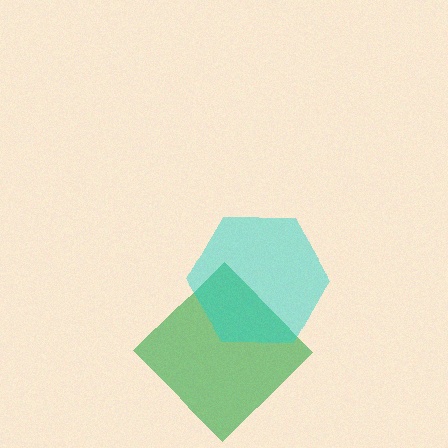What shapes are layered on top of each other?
The layered shapes are: a green diamond, a cyan hexagon.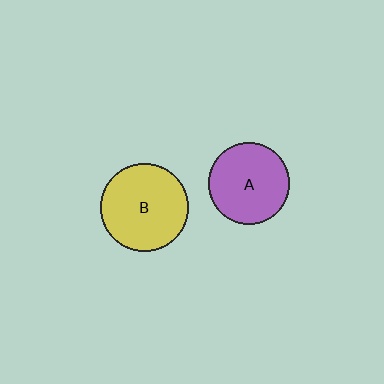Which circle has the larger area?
Circle B (yellow).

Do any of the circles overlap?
No, none of the circles overlap.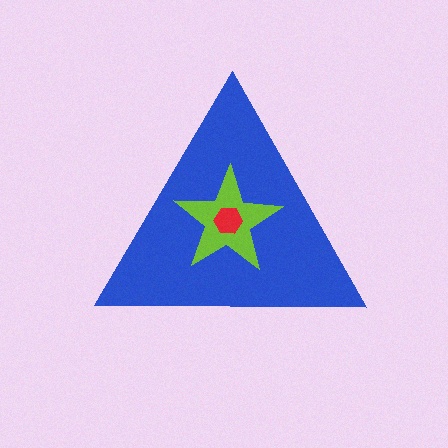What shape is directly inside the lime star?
The red hexagon.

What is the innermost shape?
The red hexagon.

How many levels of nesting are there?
3.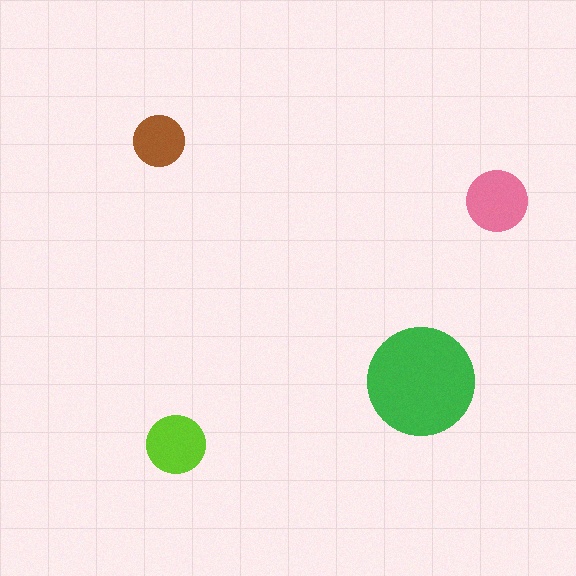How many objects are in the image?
There are 4 objects in the image.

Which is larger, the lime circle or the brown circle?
The lime one.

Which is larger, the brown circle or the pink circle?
The pink one.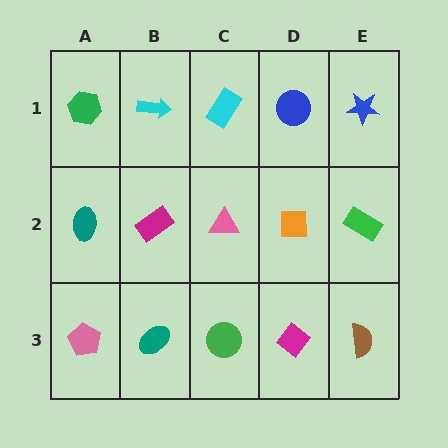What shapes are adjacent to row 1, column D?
An orange square (row 2, column D), a cyan rectangle (row 1, column C), a blue star (row 1, column E).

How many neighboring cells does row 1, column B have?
3.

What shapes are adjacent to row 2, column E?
A blue star (row 1, column E), a brown semicircle (row 3, column E), an orange square (row 2, column D).